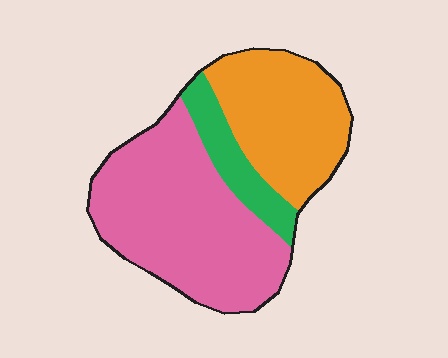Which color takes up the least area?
Green, at roughly 15%.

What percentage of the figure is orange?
Orange takes up between a third and a half of the figure.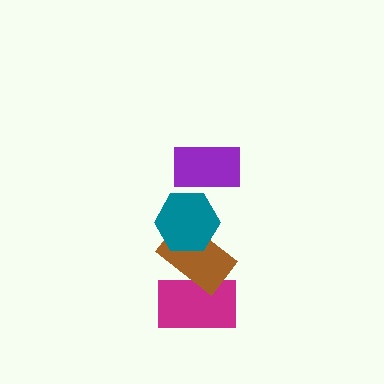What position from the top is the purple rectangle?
The purple rectangle is 1st from the top.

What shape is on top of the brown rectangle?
The teal hexagon is on top of the brown rectangle.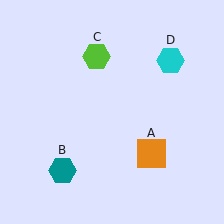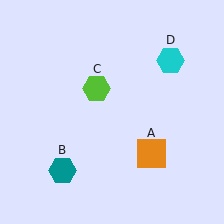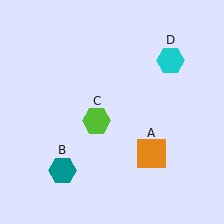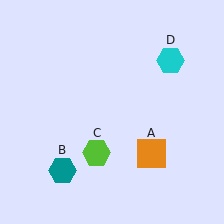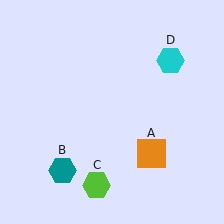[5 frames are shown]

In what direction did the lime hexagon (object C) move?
The lime hexagon (object C) moved down.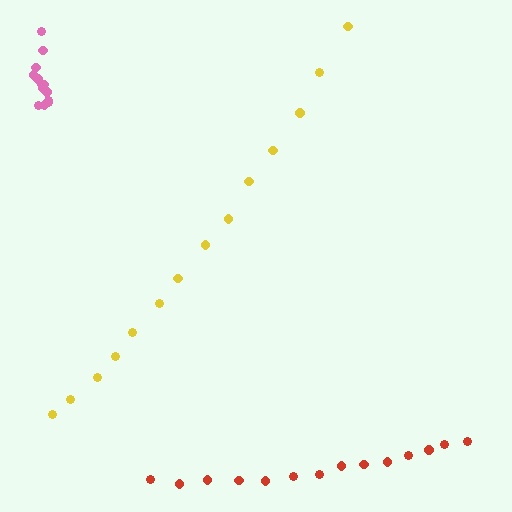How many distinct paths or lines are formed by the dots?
There are 3 distinct paths.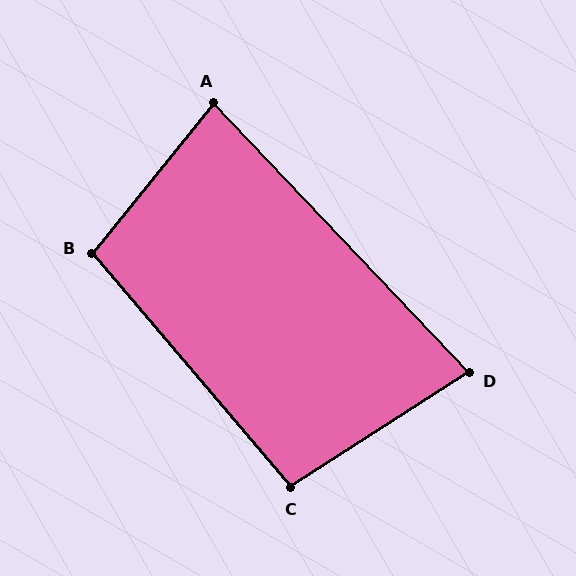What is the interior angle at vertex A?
Approximately 82 degrees (acute).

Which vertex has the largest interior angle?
B, at approximately 100 degrees.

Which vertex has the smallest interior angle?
D, at approximately 80 degrees.